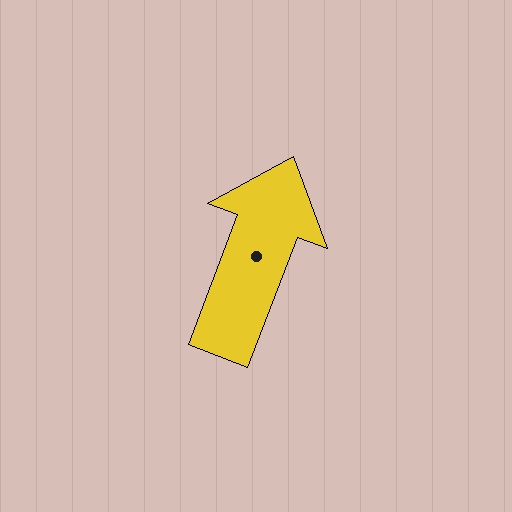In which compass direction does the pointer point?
North.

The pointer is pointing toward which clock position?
Roughly 1 o'clock.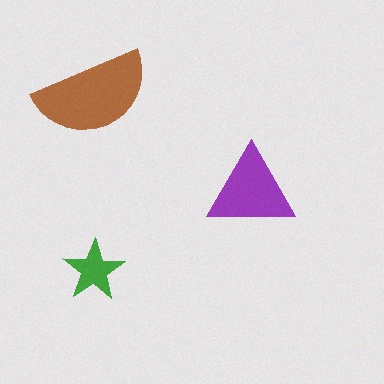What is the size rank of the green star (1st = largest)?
3rd.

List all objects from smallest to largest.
The green star, the purple triangle, the brown semicircle.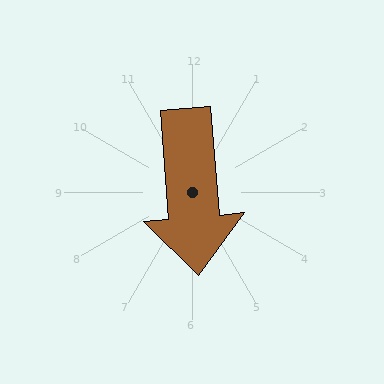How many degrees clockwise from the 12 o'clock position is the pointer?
Approximately 175 degrees.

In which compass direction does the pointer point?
South.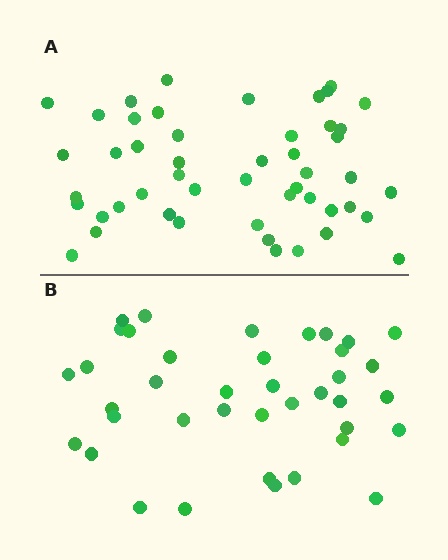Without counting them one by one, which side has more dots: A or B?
Region A (the top region) has more dots.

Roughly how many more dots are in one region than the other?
Region A has roughly 10 or so more dots than region B.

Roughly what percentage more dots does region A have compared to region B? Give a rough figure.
About 25% more.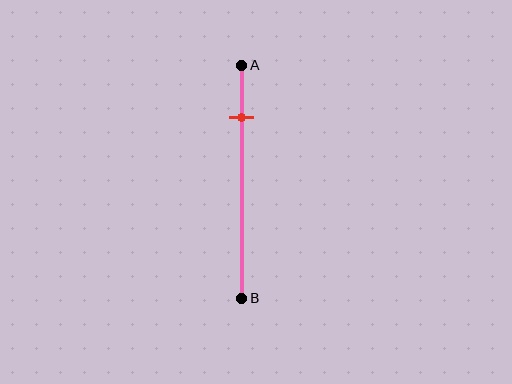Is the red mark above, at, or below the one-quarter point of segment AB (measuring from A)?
The red mark is approximately at the one-quarter point of segment AB.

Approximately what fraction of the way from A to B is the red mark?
The red mark is approximately 25% of the way from A to B.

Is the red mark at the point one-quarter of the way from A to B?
Yes, the mark is approximately at the one-quarter point.